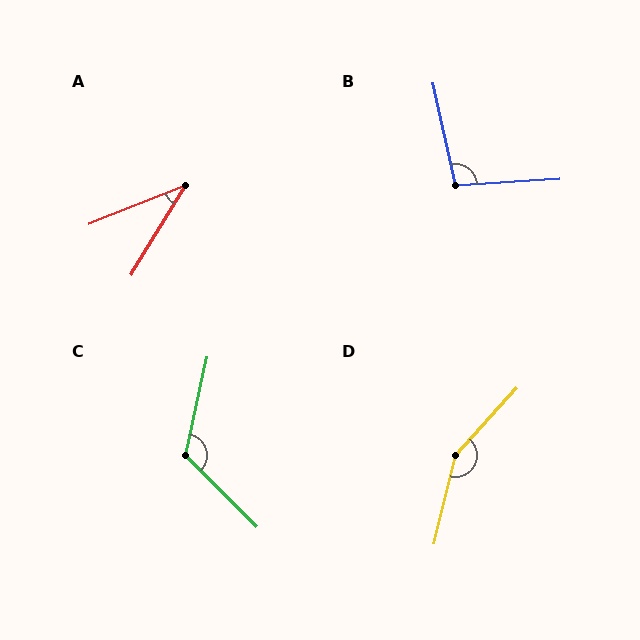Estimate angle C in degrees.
Approximately 123 degrees.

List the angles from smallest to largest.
A (37°), B (99°), C (123°), D (152°).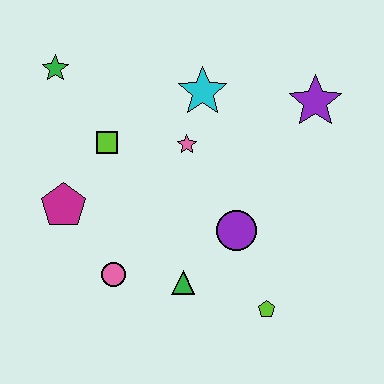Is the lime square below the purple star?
Yes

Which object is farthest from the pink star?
The lime pentagon is farthest from the pink star.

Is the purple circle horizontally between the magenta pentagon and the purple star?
Yes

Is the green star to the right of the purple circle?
No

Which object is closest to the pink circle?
The green triangle is closest to the pink circle.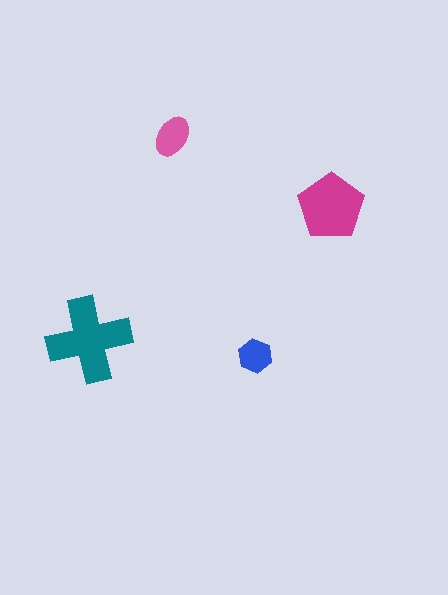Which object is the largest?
The teal cross.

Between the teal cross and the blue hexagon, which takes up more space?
The teal cross.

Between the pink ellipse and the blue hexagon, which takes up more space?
The pink ellipse.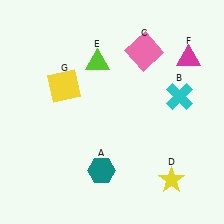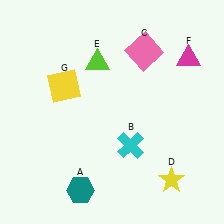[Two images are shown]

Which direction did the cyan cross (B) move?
The cyan cross (B) moved down.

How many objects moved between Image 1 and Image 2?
2 objects moved between the two images.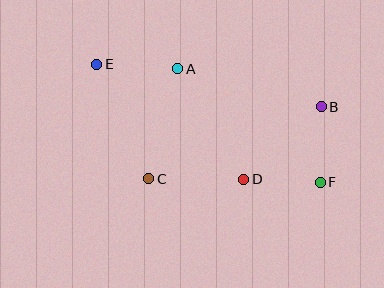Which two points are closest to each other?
Points B and F are closest to each other.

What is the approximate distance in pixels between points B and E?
The distance between B and E is approximately 229 pixels.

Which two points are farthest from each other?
Points E and F are farthest from each other.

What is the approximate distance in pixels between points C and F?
The distance between C and F is approximately 172 pixels.